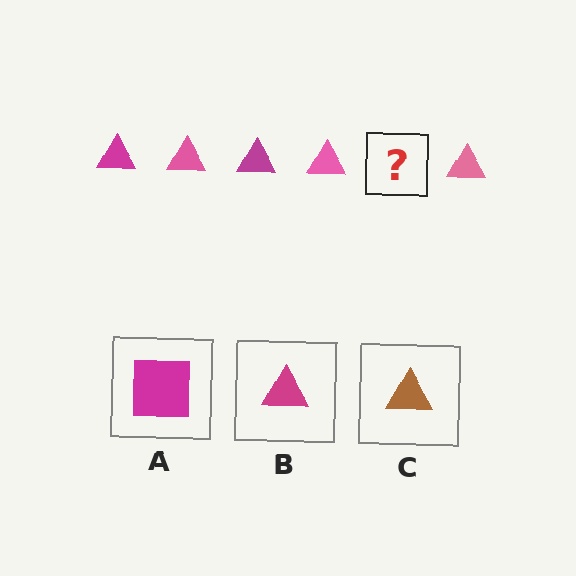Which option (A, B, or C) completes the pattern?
B.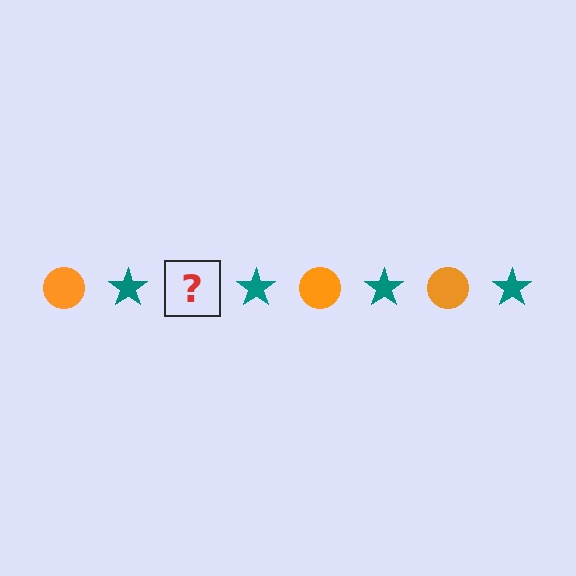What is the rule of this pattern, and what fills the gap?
The rule is that the pattern alternates between orange circle and teal star. The gap should be filled with an orange circle.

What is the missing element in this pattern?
The missing element is an orange circle.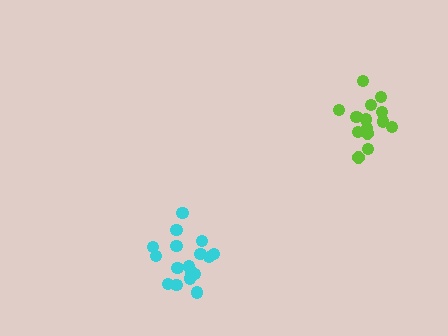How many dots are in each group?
Group 1: 14 dots, Group 2: 17 dots (31 total).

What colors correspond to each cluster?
The clusters are colored: lime, cyan.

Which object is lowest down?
The cyan cluster is bottommost.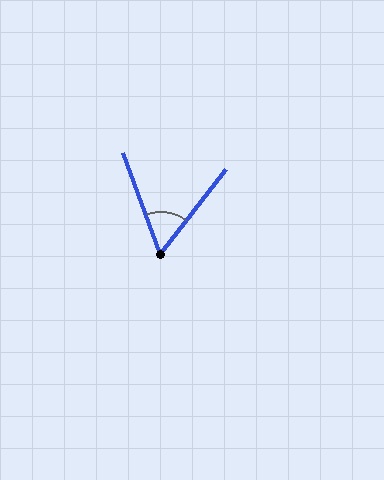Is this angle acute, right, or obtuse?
It is acute.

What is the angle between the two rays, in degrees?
Approximately 58 degrees.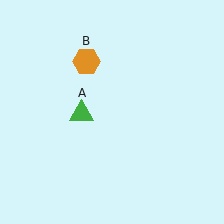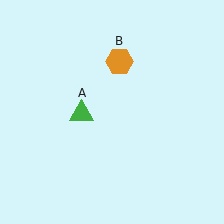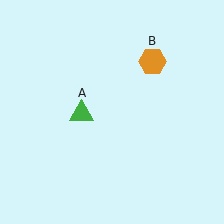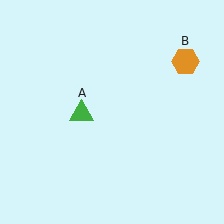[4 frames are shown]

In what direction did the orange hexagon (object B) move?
The orange hexagon (object B) moved right.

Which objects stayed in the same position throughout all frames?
Green triangle (object A) remained stationary.